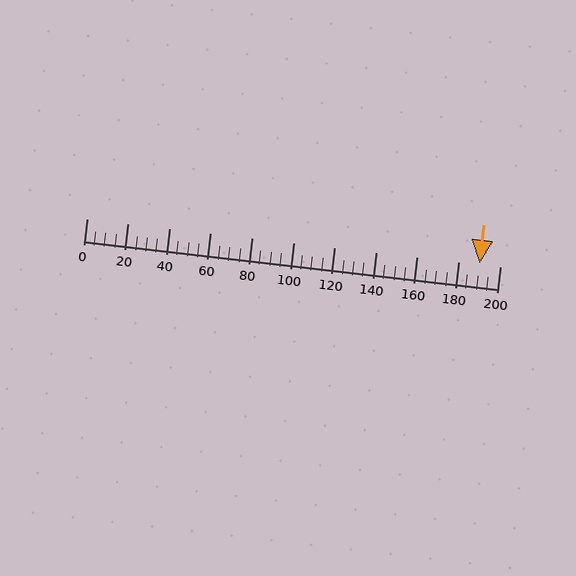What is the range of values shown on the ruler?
The ruler shows values from 0 to 200.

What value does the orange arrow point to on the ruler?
The orange arrow points to approximately 190.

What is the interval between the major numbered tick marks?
The major tick marks are spaced 20 units apart.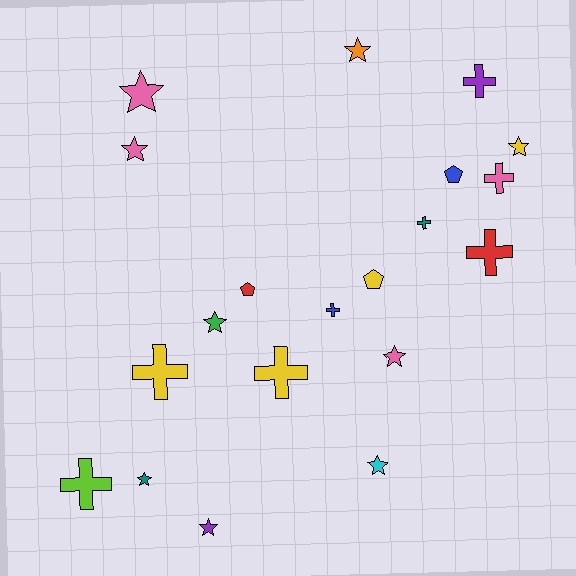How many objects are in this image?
There are 20 objects.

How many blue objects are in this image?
There are 2 blue objects.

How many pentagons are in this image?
There are 3 pentagons.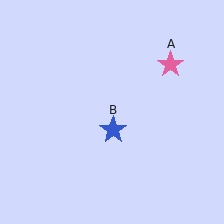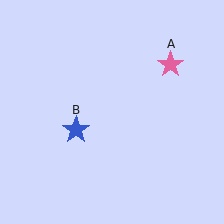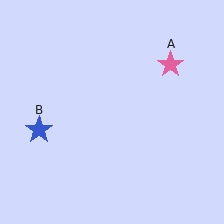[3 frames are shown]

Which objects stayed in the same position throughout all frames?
Pink star (object A) remained stationary.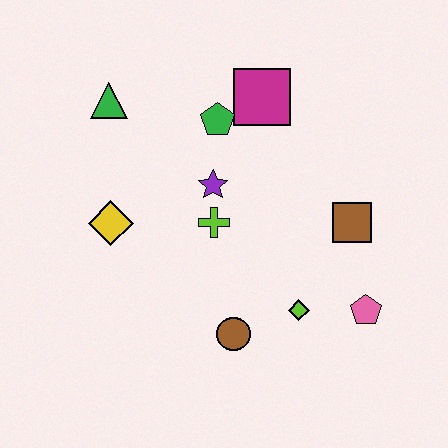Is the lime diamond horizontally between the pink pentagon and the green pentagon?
Yes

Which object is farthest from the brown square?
The green triangle is farthest from the brown square.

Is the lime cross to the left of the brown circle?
Yes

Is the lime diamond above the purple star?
No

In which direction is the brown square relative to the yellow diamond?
The brown square is to the right of the yellow diamond.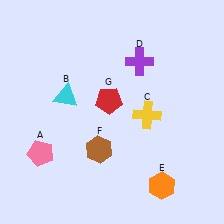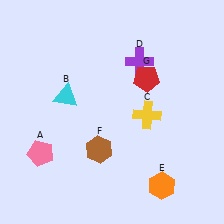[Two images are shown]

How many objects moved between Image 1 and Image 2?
1 object moved between the two images.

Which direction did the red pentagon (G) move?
The red pentagon (G) moved right.